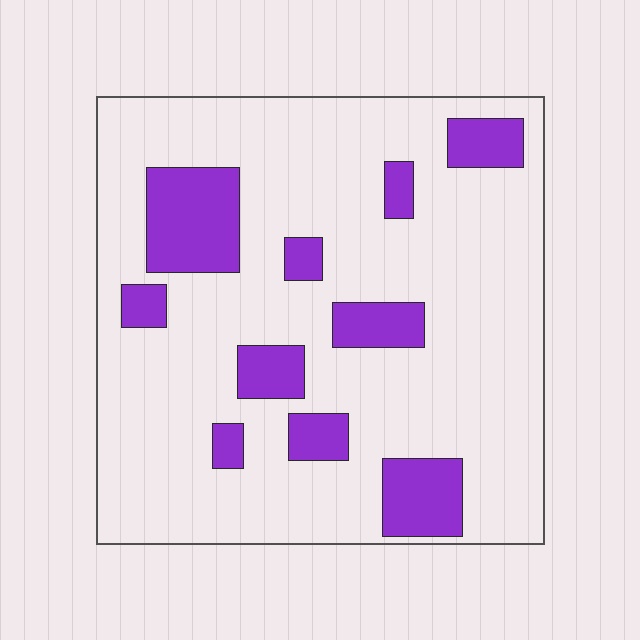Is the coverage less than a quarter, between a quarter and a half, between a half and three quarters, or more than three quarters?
Less than a quarter.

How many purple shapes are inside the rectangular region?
10.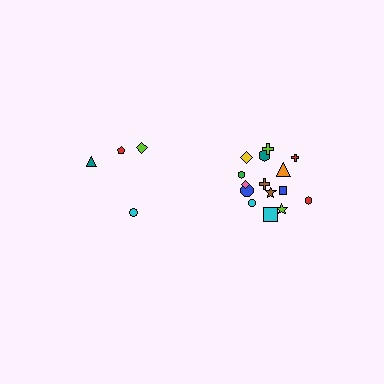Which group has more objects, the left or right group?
The right group.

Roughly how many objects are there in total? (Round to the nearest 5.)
Roughly 20 objects in total.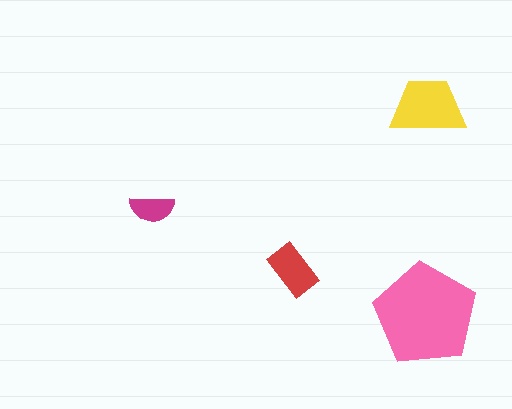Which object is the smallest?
The magenta semicircle.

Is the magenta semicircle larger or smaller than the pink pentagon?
Smaller.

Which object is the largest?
The pink pentagon.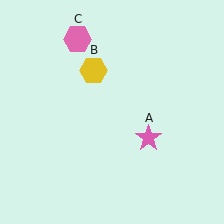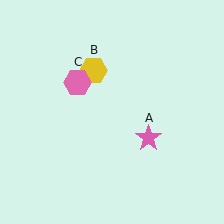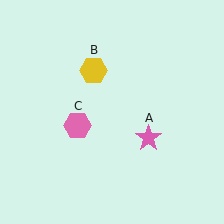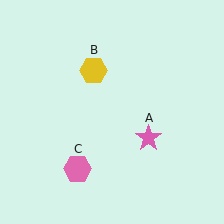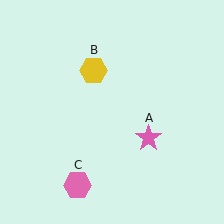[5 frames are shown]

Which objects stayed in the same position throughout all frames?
Pink star (object A) and yellow hexagon (object B) remained stationary.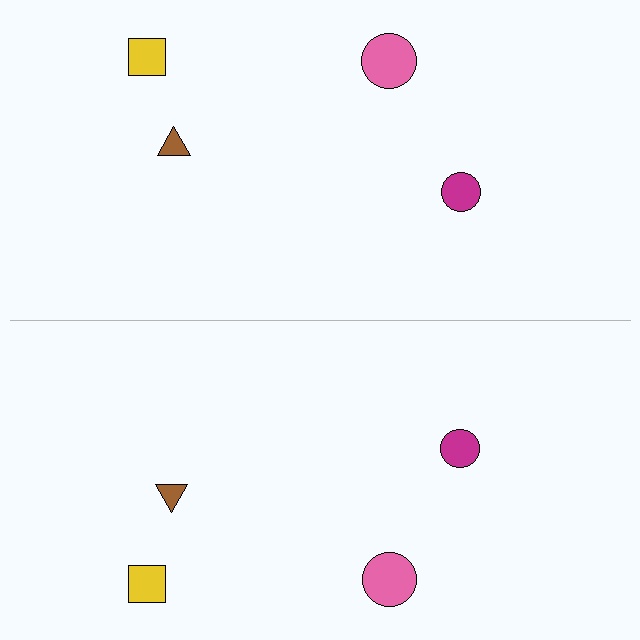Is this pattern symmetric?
Yes, this pattern has bilateral (reflection) symmetry.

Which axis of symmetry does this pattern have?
The pattern has a horizontal axis of symmetry running through the center of the image.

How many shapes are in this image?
There are 8 shapes in this image.